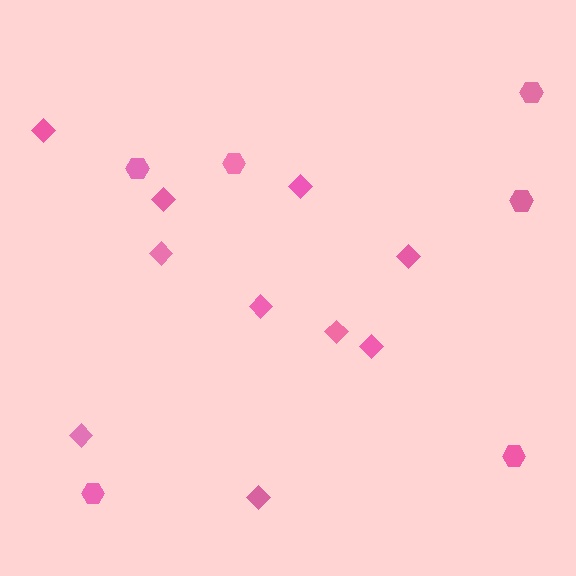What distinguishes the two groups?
There are 2 groups: one group of hexagons (6) and one group of diamonds (10).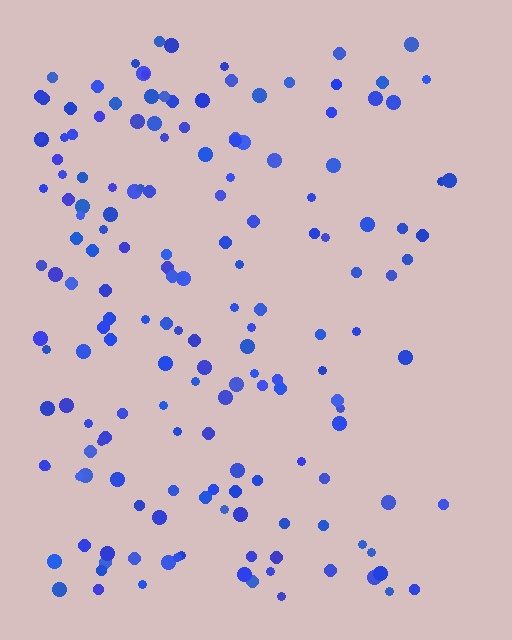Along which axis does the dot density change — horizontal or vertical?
Horizontal.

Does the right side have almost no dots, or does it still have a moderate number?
Still a moderate number, just noticeably fewer than the left.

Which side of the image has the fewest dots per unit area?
The right.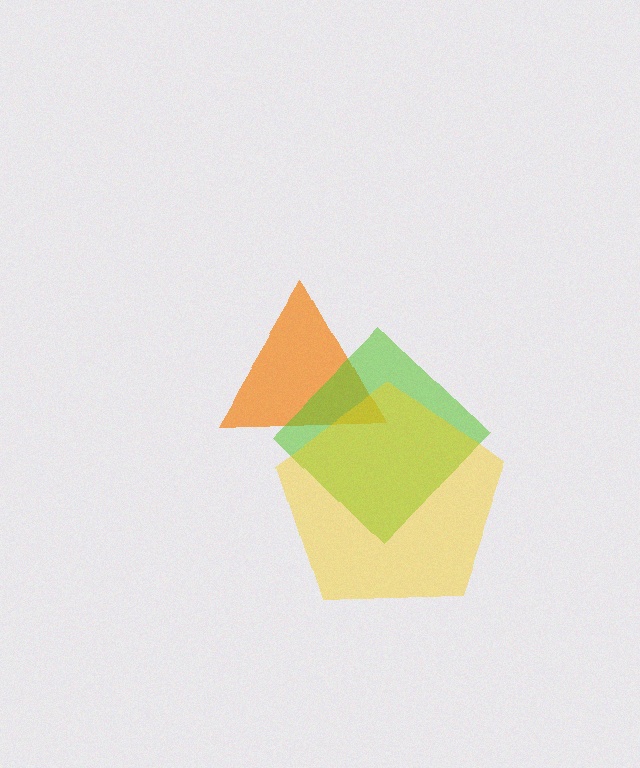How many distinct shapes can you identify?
There are 3 distinct shapes: an orange triangle, a lime diamond, a yellow pentagon.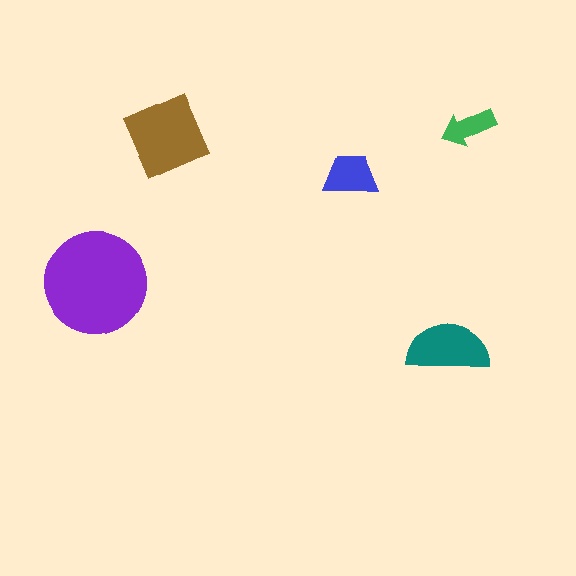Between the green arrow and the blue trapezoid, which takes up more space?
The blue trapezoid.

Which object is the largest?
The purple circle.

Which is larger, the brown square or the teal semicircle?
The brown square.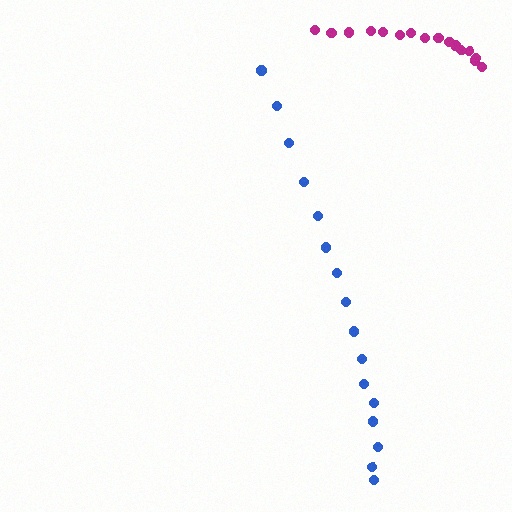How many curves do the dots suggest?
There are 2 distinct paths.